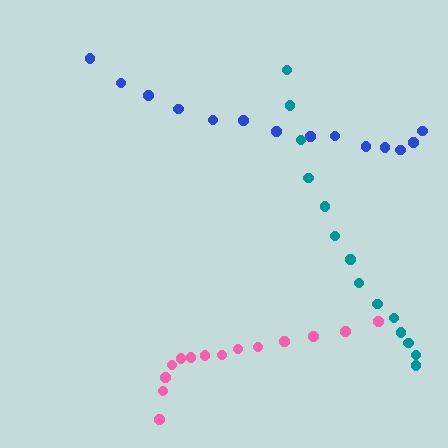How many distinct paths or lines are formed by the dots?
There are 3 distinct paths.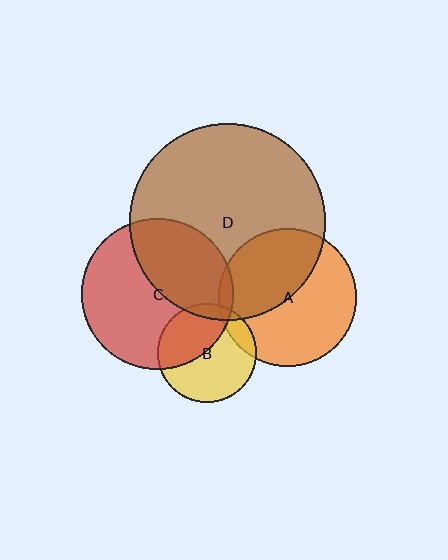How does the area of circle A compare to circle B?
Approximately 2.0 times.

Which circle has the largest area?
Circle D (brown).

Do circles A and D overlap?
Yes.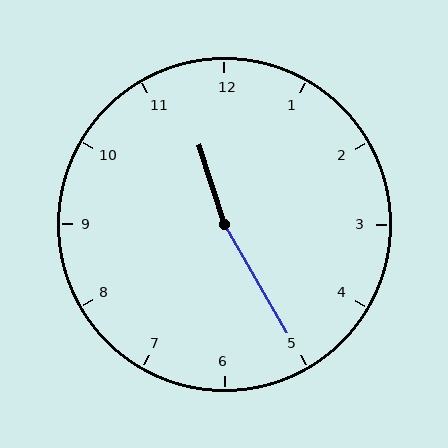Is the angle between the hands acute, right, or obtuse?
It is obtuse.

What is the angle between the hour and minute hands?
Approximately 168 degrees.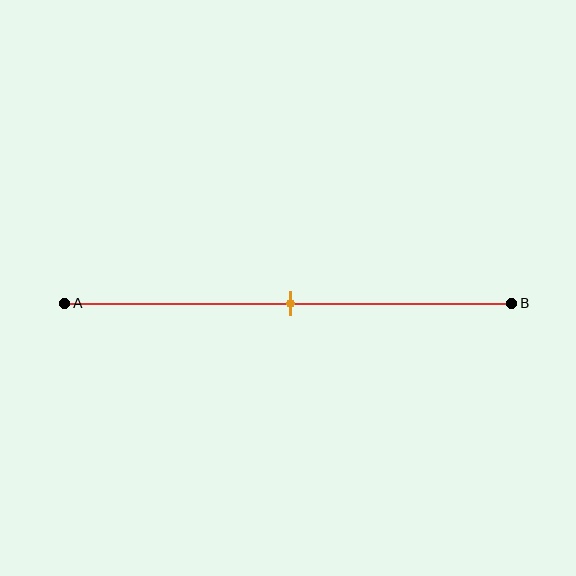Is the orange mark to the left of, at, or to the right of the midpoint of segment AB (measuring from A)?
The orange mark is approximately at the midpoint of segment AB.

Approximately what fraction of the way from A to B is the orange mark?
The orange mark is approximately 50% of the way from A to B.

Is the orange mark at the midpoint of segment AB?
Yes, the mark is approximately at the midpoint.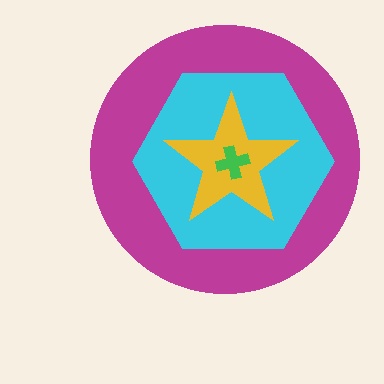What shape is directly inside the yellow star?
The green cross.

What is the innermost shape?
The green cross.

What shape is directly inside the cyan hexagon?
The yellow star.